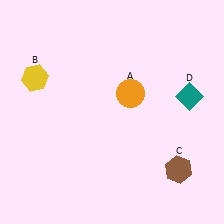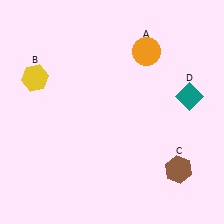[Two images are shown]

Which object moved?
The orange circle (A) moved up.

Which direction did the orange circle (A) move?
The orange circle (A) moved up.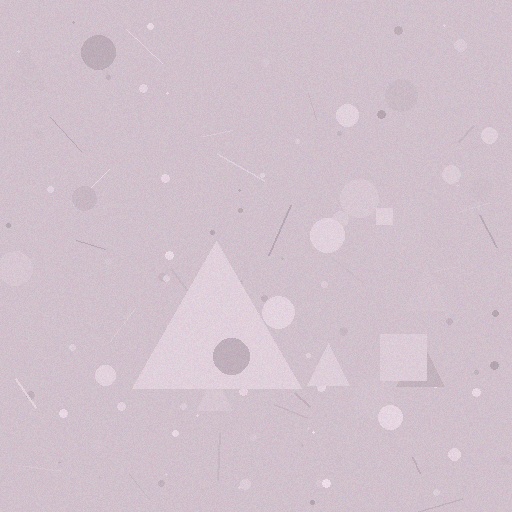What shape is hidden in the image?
A triangle is hidden in the image.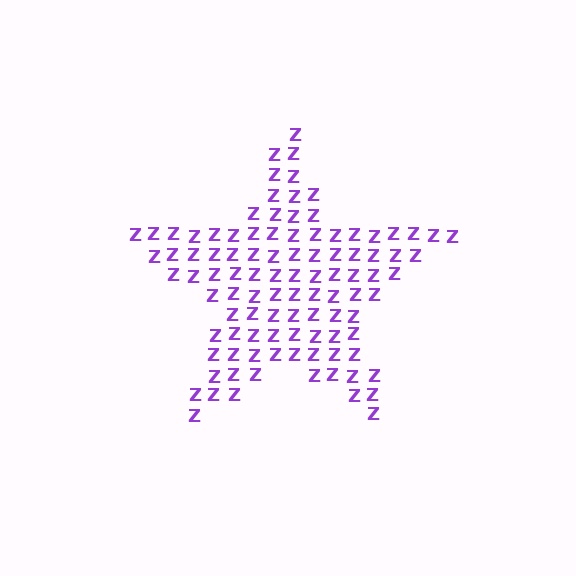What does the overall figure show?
The overall figure shows a star.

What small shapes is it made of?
It is made of small letter Z's.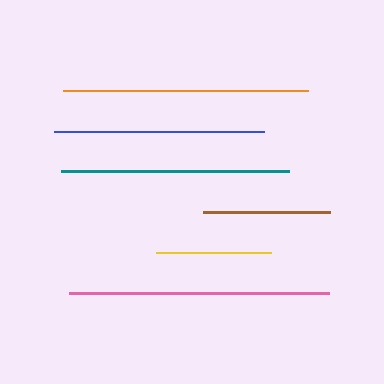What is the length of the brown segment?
The brown segment is approximately 126 pixels long.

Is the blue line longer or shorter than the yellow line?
The blue line is longer than the yellow line.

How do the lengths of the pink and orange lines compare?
The pink and orange lines are approximately the same length.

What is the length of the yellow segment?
The yellow segment is approximately 115 pixels long.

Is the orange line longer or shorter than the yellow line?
The orange line is longer than the yellow line.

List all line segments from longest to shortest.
From longest to shortest: pink, orange, teal, blue, brown, yellow.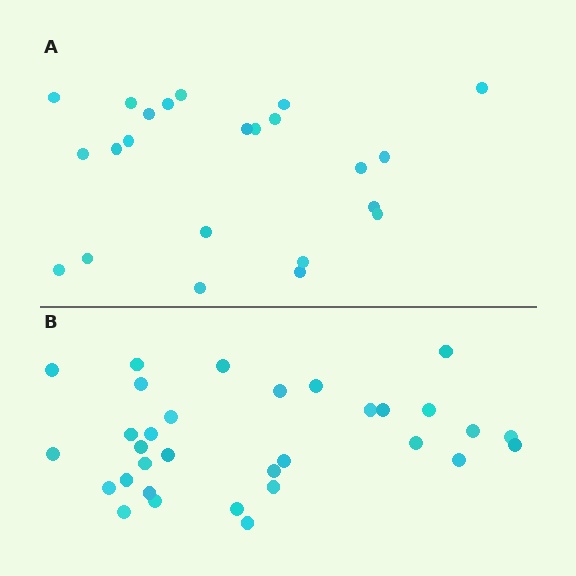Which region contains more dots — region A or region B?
Region B (the bottom region) has more dots.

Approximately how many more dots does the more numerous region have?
Region B has roughly 8 or so more dots than region A.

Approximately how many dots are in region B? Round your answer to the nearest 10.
About 30 dots. (The exact count is 32, which rounds to 30.)